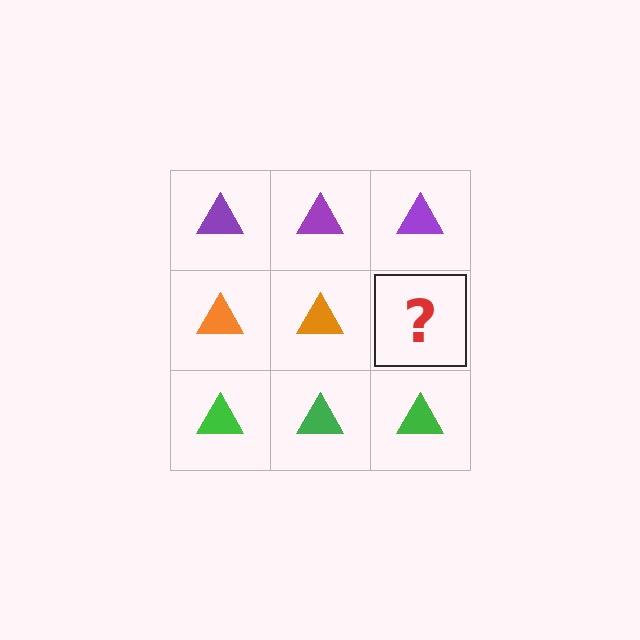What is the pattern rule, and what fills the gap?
The rule is that each row has a consistent color. The gap should be filled with an orange triangle.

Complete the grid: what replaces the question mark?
The question mark should be replaced with an orange triangle.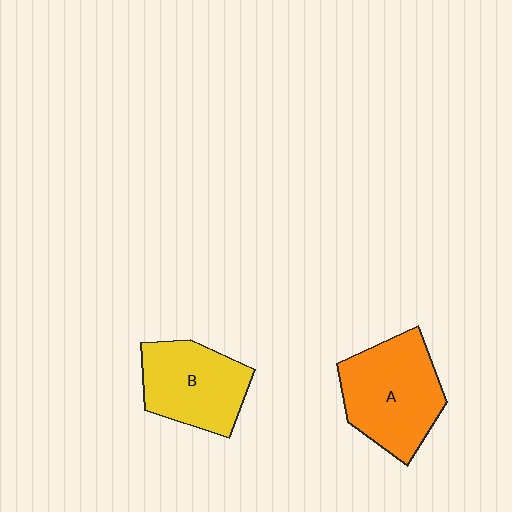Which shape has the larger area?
Shape A (orange).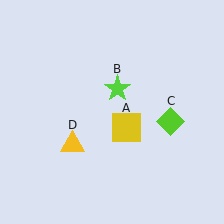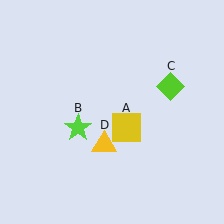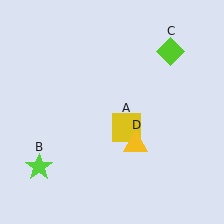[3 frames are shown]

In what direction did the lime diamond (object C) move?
The lime diamond (object C) moved up.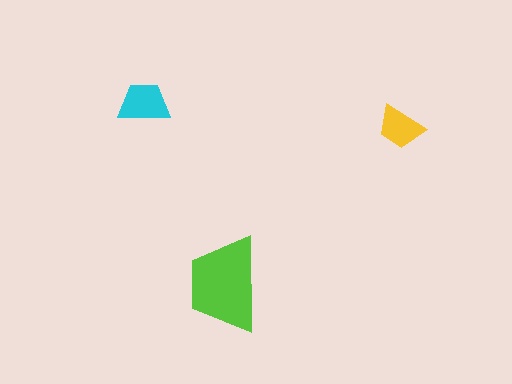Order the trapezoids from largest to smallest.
the lime one, the cyan one, the yellow one.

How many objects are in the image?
There are 3 objects in the image.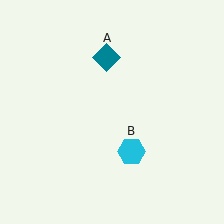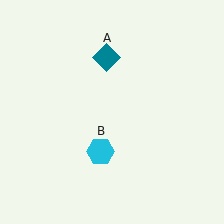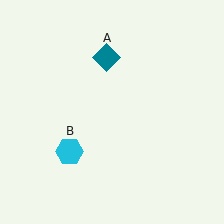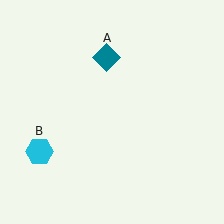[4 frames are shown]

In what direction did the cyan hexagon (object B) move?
The cyan hexagon (object B) moved left.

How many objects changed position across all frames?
1 object changed position: cyan hexagon (object B).